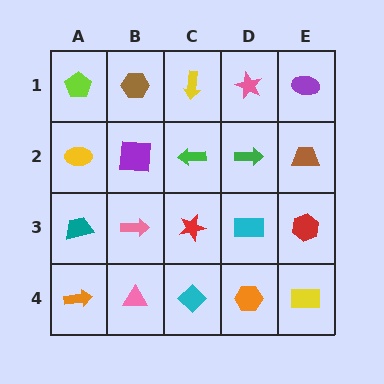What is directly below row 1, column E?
A brown trapezoid.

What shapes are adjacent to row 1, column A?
A yellow ellipse (row 2, column A), a brown hexagon (row 1, column B).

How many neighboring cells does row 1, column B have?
3.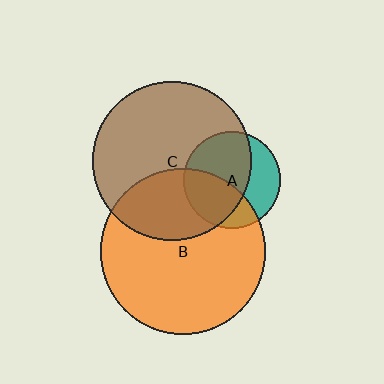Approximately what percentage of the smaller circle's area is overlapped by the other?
Approximately 65%.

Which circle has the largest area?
Circle B (orange).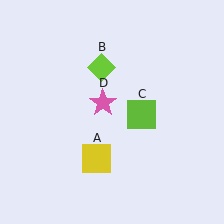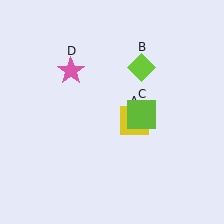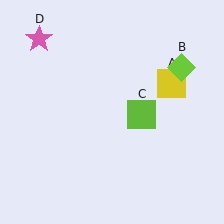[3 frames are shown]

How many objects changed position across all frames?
3 objects changed position: yellow square (object A), lime diamond (object B), pink star (object D).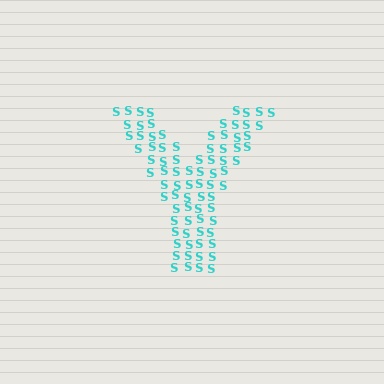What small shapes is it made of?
It is made of small letter S's.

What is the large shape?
The large shape is the letter Y.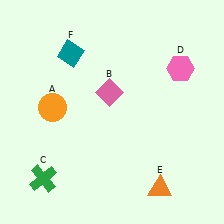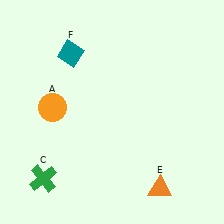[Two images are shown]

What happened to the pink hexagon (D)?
The pink hexagon (D) was removed in Image 2. It was in the top-right area of Image 1.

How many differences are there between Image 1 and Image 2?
There are 2 differences between the two images.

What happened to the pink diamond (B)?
The pink diamond (B) was removed in Image 2. It was in the top-left area of Image 1.